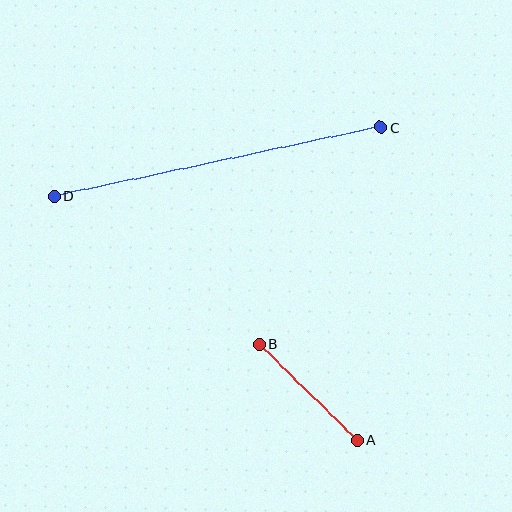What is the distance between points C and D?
The distance is approximately 333 pixels.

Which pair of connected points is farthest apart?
Points C and D are farthest apart.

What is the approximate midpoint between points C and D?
The midpoint is at approximately (217, 162) pixels.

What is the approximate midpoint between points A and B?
The midpoint is at approximately (308, 392) pixels.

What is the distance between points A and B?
The distance is approximately 137 pixels.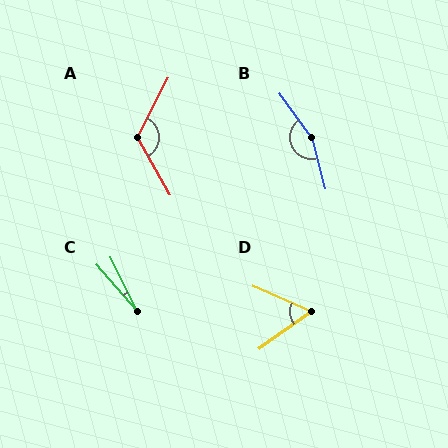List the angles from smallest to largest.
C (15°), D (59°), A (123°), B (159°).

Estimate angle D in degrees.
Approximately 59 degrees.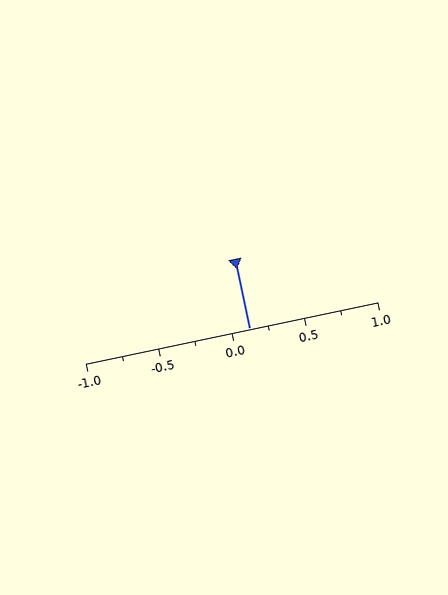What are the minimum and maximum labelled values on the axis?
The axis runs from -1.0 to 1.0.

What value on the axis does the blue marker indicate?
The marker indicates approximately 0.12.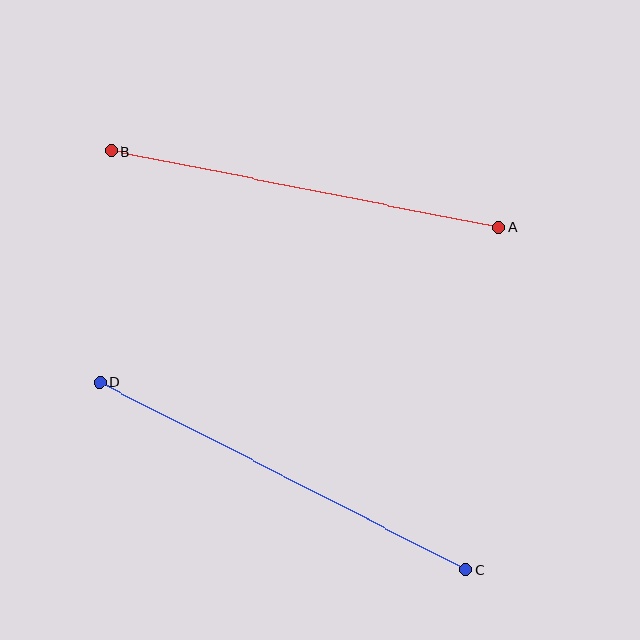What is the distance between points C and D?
The distance is approximately 411 pixels.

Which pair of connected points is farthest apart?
Points C and D are farthest apart.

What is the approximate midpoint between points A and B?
The midpoint is at approximately (305, 189) pixels.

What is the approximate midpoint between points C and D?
The midpoint is at approximately (283, 476) pixels.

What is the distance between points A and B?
The distance is approximately 394 pixels.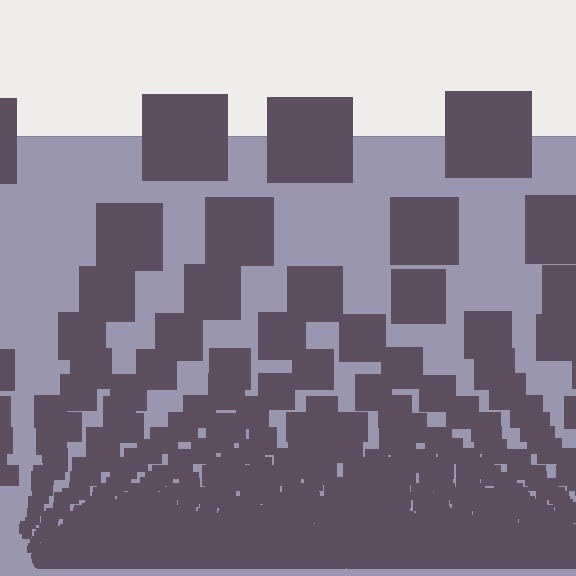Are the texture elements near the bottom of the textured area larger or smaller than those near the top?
Smaller. The gradient is inverted — elements near the bottom are smaller and denser.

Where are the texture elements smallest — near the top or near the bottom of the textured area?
Near the bottom.